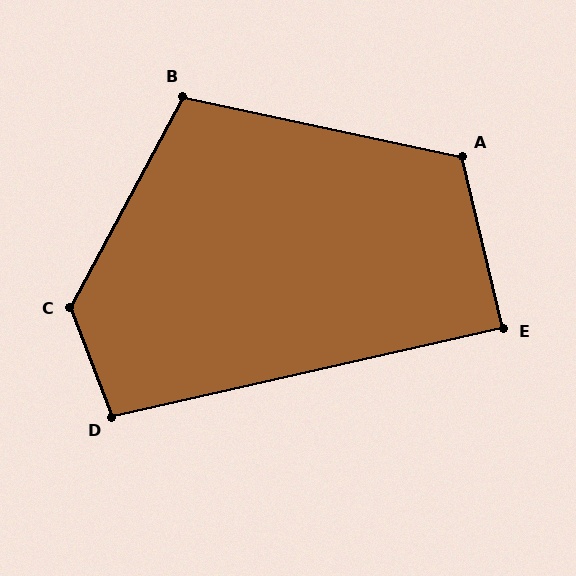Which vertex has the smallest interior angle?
E, at approximately 90 degrees.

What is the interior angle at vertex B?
Approximately 106 degrees (obtuse).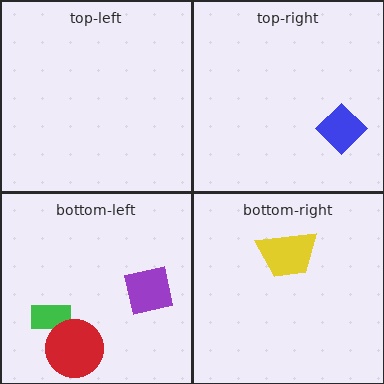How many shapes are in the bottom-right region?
1.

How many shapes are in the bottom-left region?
3.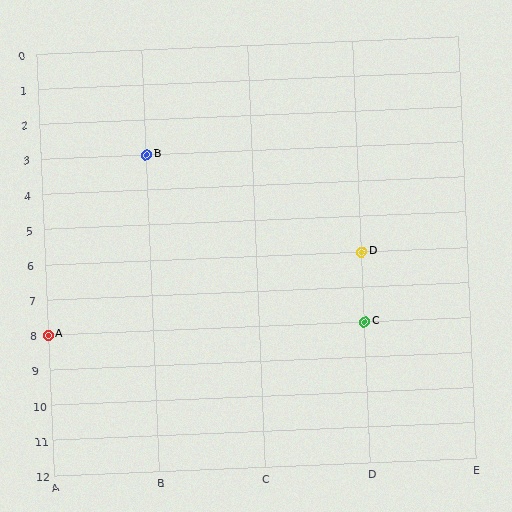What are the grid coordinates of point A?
Point A is at grid coordinates (A, 8).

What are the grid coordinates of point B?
Point B is at grid coordinates (B, 3).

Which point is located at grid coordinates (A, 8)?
Point A is at (A, 8).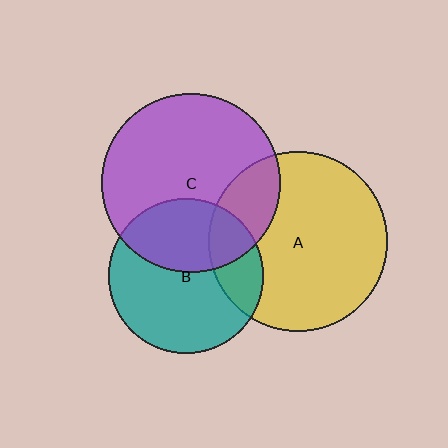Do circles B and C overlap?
Yes.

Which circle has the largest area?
Circle A (yellow).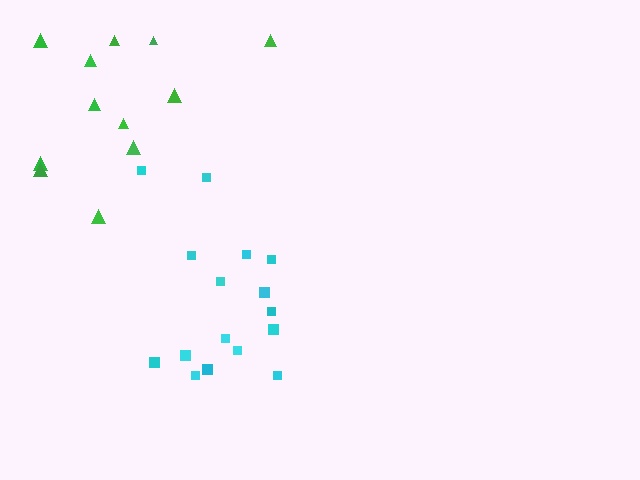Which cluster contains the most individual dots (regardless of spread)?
Cyan (16).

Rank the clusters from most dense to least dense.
cyan, green.